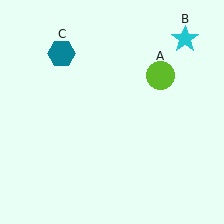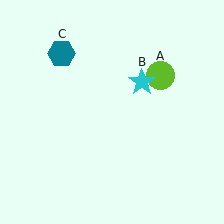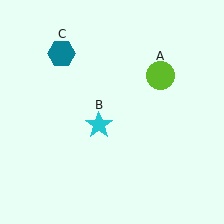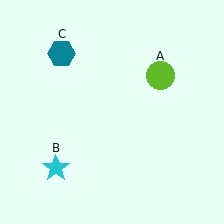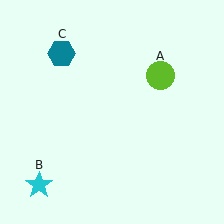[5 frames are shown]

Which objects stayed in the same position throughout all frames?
Lime circle (object A) and teal hexagon (object C) remained stationary.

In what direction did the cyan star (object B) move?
The cyan star (object B) moved down and to the left.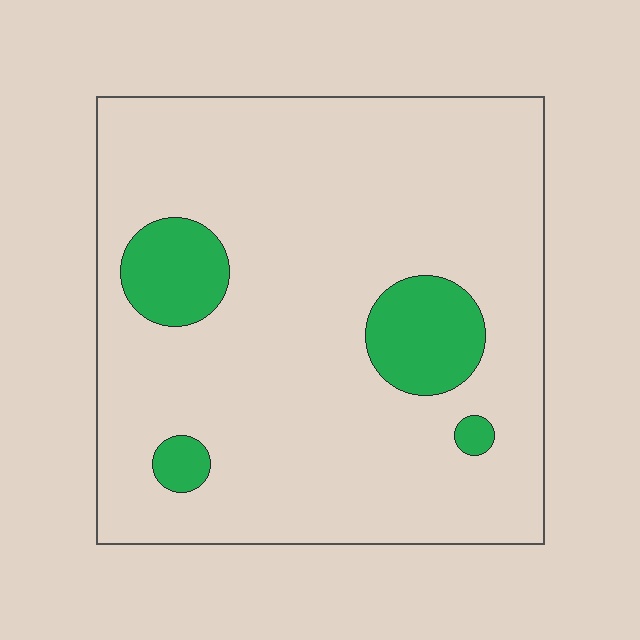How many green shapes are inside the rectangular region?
4.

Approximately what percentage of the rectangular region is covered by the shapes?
Approximately 10%.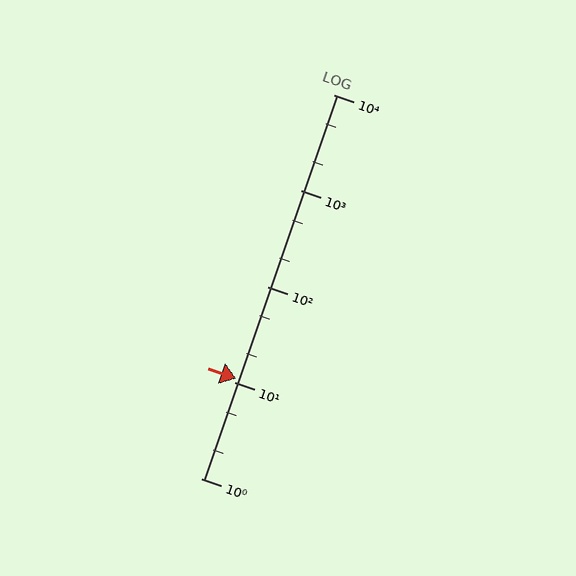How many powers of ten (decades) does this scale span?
The scale spans 4 decades, from 1 to 10000.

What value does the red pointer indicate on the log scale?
The pointer indicates approximately 11.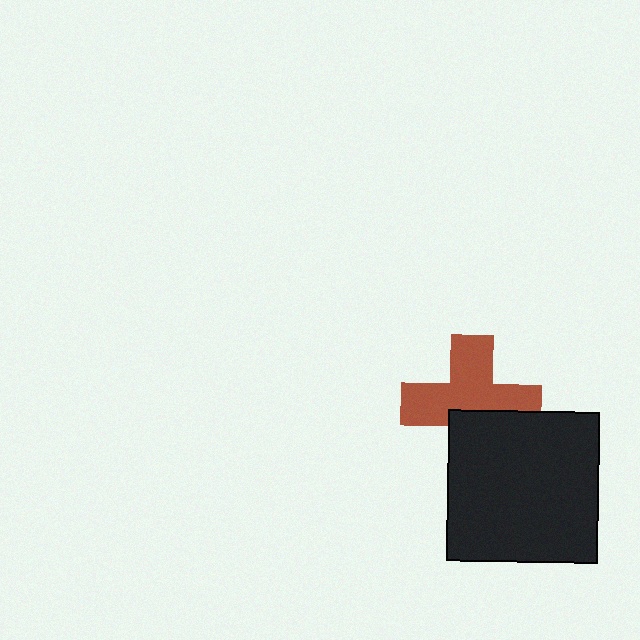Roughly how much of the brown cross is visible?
About half of it is visible (roughly 65%).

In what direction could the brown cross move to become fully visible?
The brown cross could move up. That would shift it out from behind the black square entirely.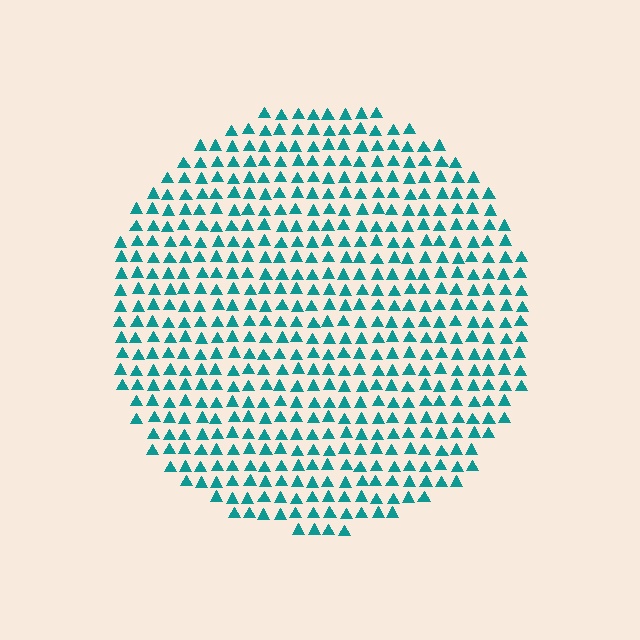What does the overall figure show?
The overall figure shows a circle.